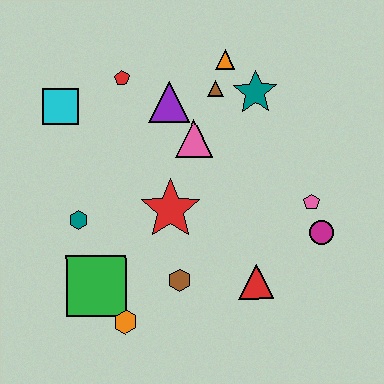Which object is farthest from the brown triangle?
The orange hexagon is farthest from the brown triangle.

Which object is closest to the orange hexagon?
The green square is closest to the orange hexagon.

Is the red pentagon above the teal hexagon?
Yes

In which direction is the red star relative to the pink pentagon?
The red star is to the left of the pink pentagon.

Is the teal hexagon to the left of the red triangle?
Yes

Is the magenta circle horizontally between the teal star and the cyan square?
No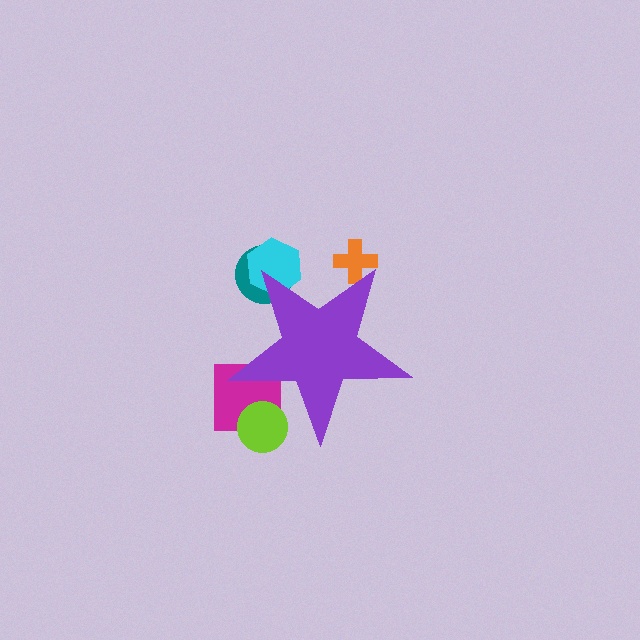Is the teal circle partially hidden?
Yes, the teal circle is partially hidden behind the purple star.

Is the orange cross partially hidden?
Yes, the orange cross is partially hidden behind the purple star.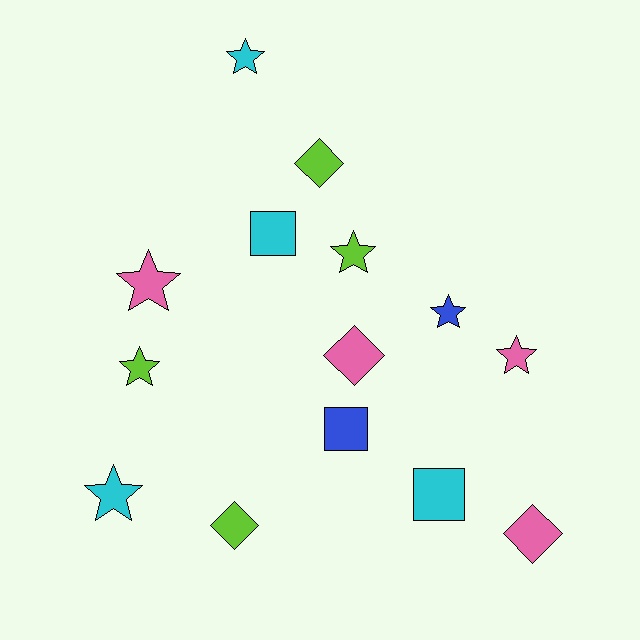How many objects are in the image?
There are 14 objects.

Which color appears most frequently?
Lime, with 4 objects.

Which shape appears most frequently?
Star, with 7 objects.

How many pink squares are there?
There are no pink squares.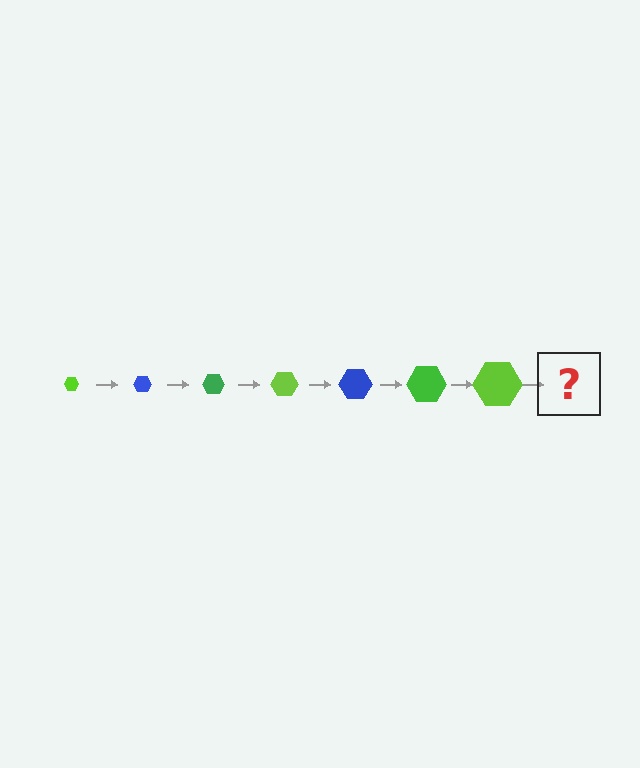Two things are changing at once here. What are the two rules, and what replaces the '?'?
The two rules are that the hexagon grows larger each step and the color cycles through lime, blue, and green. The '?' should be a blue hexagon, larger than the previous one.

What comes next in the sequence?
The next element should be a blue hexagon, larger than the previous one.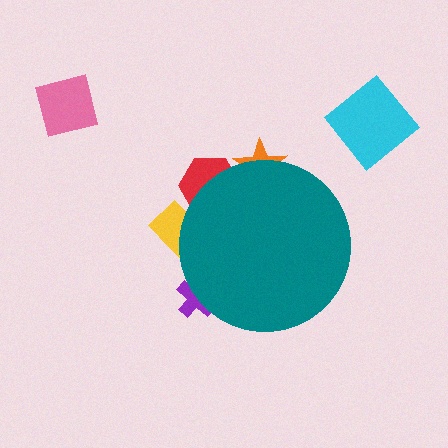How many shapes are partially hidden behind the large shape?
4 shapes are partially hidden.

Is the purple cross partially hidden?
Yes, the purple cross is partially hidden behind the teal circle.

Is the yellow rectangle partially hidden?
Yes, the yellow rectangle is partially hidden behind the teal circle.